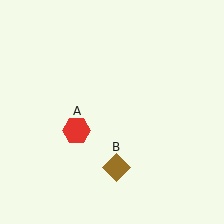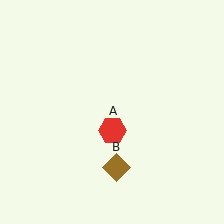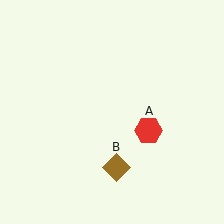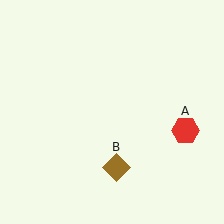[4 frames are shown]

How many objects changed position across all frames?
1 object changed position: red hexagon (object A).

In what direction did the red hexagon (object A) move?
The red hexagon (object A) moved right.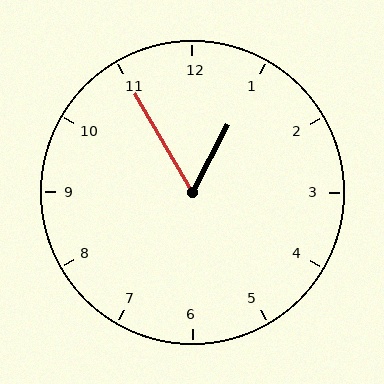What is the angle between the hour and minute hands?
Approximately 58 degrees.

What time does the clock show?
12:55.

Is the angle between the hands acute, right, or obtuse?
It is acute.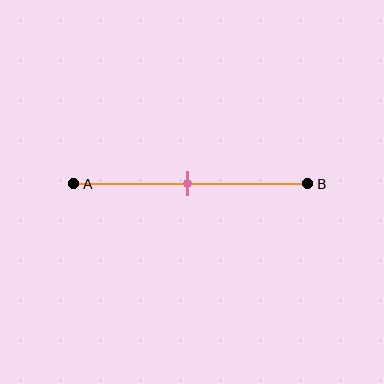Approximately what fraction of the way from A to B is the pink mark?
The pink mark is approximately 50% of the way from A to B.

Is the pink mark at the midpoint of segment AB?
Yes, the mark is approximately at the midpoint.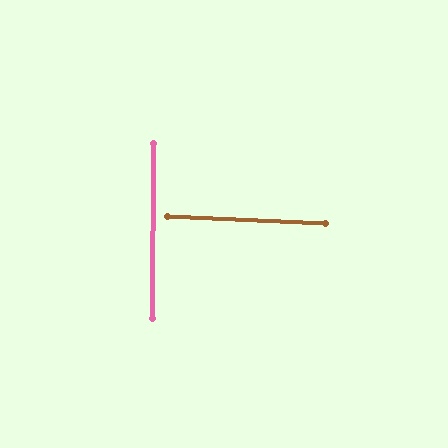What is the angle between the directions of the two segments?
Approximately 88 degrees.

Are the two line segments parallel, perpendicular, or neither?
Perpendicular — they meet at approximately 88°.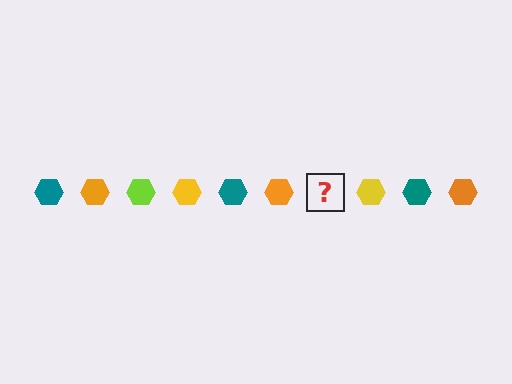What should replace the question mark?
The question mark should be replaced with a lime hexagon.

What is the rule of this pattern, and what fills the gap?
The rule is that the pattern cycles through teal, orange, lime, yellow hexagons. The gap should be filled with a lime hexagon.